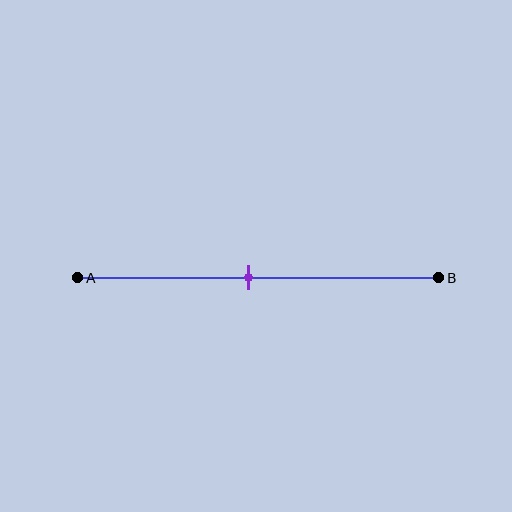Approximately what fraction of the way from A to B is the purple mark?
The purple mark is approximately 50% of the way from A to B.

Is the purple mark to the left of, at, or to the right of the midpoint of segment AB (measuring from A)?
The purple mark is approximately at the midpoint of segment AB.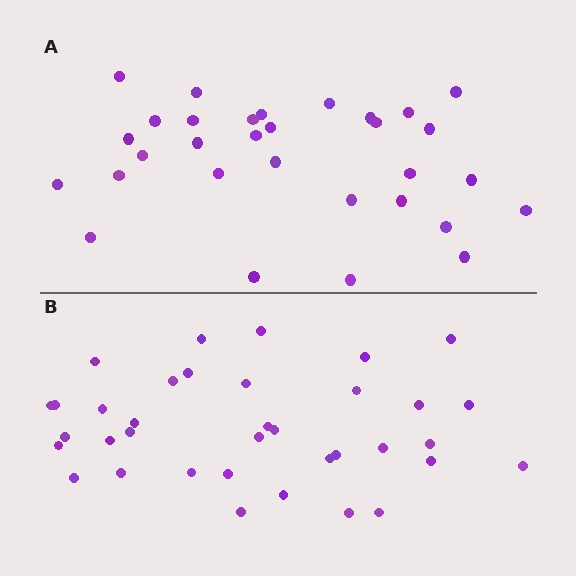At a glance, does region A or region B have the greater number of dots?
Region B (the bottom region) has more dots.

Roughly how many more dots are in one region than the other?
Region B has about 5 more dots than region A.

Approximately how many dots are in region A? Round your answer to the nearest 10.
About 30 dots. (The exact count is 31, which rounds to 30.)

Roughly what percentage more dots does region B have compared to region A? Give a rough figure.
About 15% more.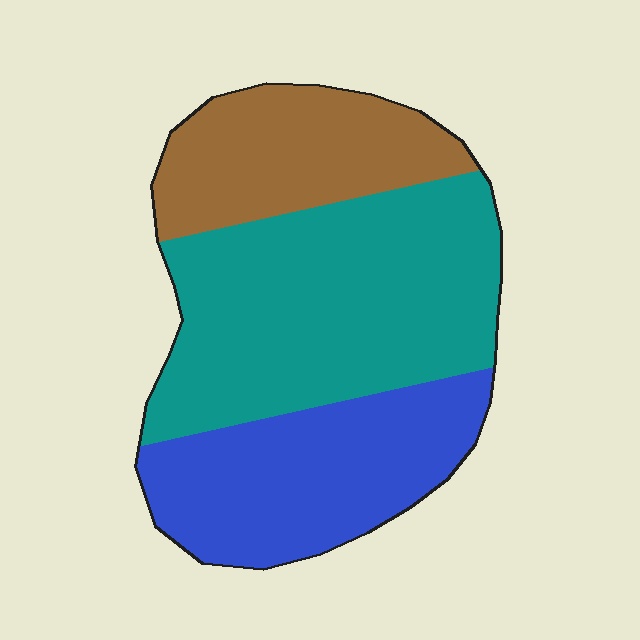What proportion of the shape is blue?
Blue covers around 30% of the shape.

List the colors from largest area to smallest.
From largest to smallest: teal, blue, brown.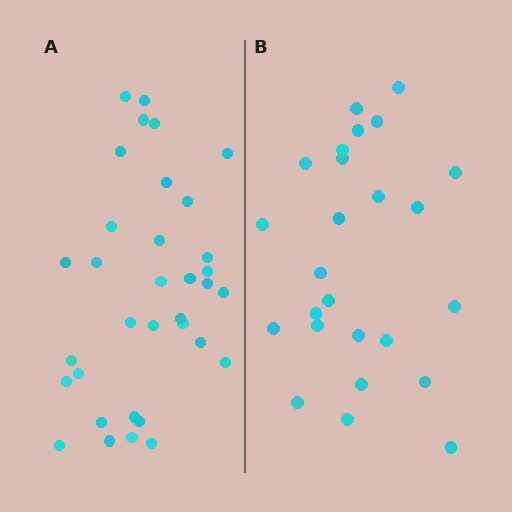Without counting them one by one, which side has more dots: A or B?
Region A (the left region) has more dots.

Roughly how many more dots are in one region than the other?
Region A has roughly 8 or so more dots than region B.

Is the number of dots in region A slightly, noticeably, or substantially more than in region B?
Region A has noticeably more, but not dramatically so. The ratio is roughly 1.4 to 1.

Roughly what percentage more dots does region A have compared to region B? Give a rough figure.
About 35% more.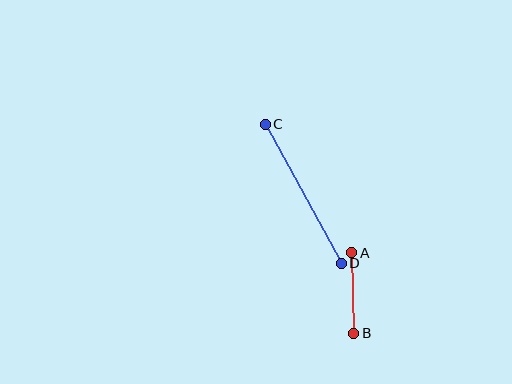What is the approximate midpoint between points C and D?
The midpoint is at approximately (303, 194) pixels.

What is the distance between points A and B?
The distance is approximately 80 pixels.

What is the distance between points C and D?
The distance is approximately 159 pixels.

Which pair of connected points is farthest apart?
Points C and D are farthest apart.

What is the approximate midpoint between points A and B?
The midpoint is at approximately (353, 293) pixels.